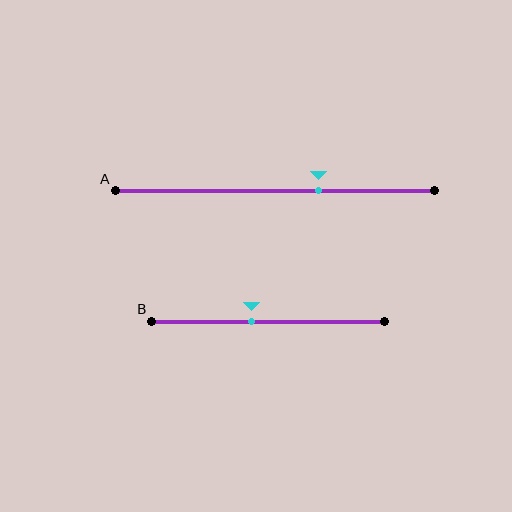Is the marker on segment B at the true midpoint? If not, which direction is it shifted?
No, the marker on segment B is shifted to the left by about 7% of the segment length.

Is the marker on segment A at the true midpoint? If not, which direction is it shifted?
No, the marker on segment A is shifted to the right by about 14% of the segment length.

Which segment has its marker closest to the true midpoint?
Segment B has its marker closest to the true midpoint.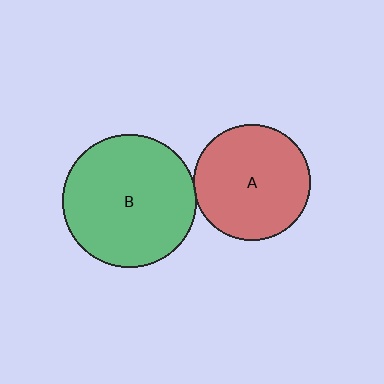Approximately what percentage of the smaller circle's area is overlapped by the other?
Approximately 5%.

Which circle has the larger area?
Circle B (green).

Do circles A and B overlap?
Yes.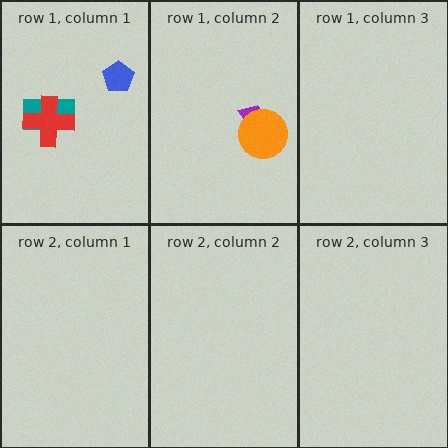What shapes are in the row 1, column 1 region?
The blue pentagon, the teal rectangle, the red cross.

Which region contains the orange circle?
The row 1, column 2 region.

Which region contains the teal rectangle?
The row 1, column 1 region.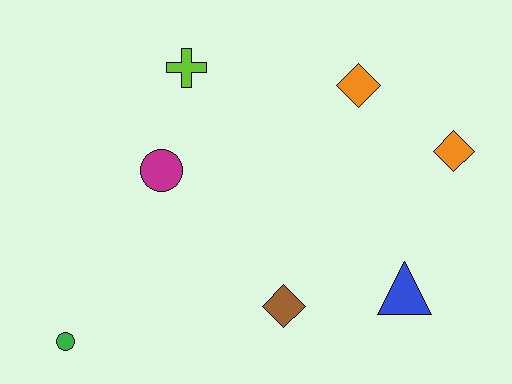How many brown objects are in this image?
There is 1 brown object.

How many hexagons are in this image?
There are no hexagons.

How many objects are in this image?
There are 7 objects.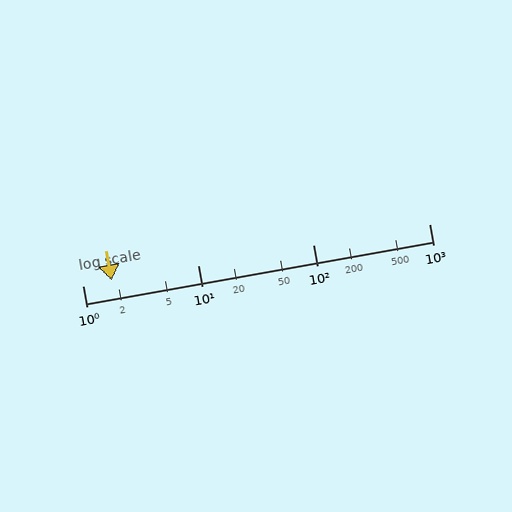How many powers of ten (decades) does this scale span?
The scale spans 3 decades, from 1 to 1000.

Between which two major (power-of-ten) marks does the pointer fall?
The pointer is between 1 and 10.